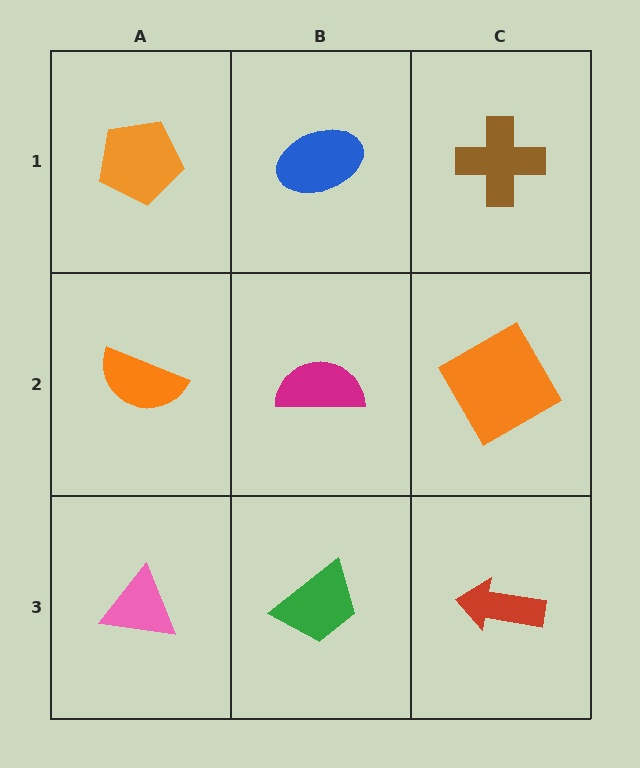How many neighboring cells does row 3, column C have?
2.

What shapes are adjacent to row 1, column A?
An orange semicircle (row 2, column A), a blue ellipse (row 1, column B).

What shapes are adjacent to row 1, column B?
A magenta semicircle (row 2, column B), an orange pentagon (row 1, column A), a brown cross (row 1, column C).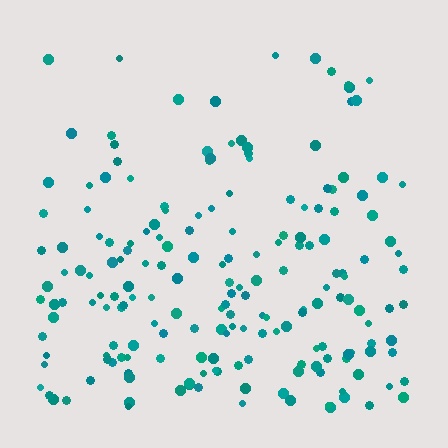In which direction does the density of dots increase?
From top to bottom, with the bottom side densest.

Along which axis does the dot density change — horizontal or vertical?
Vertical.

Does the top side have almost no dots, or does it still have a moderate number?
Still a moderate number, just noticeably fewer than the bottom.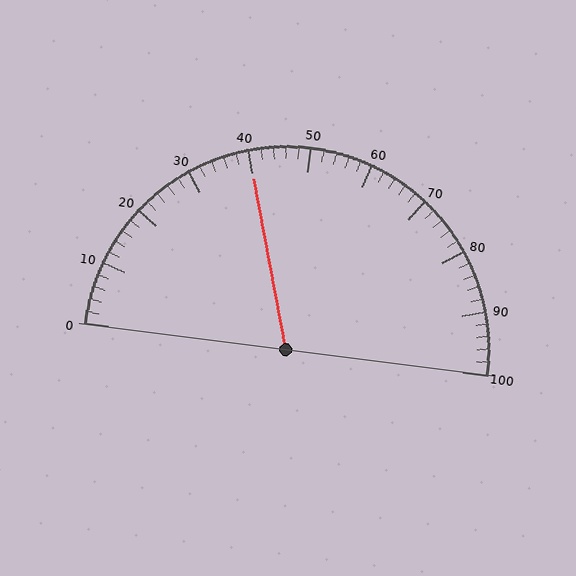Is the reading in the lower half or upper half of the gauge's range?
The reading is in the lower half of the range (0 to 100).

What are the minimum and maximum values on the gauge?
The gauge ranges from 0 to 100.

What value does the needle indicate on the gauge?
The needle indicates approximately 40.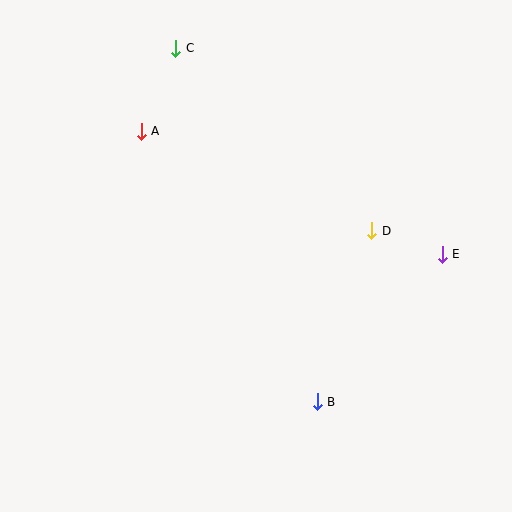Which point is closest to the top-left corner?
Point C is closest to the top-left corner.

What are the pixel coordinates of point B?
Point B is at (317, 402).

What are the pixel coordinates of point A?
Point A is at (141, 131).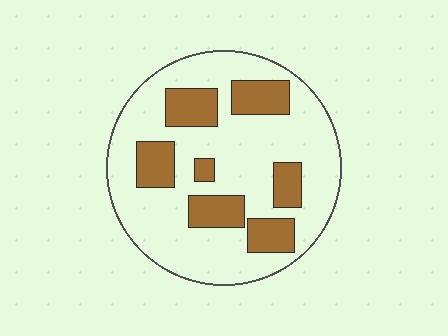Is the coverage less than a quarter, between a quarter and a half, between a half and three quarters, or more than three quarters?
Between a quarter and a half.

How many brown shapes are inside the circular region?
7.